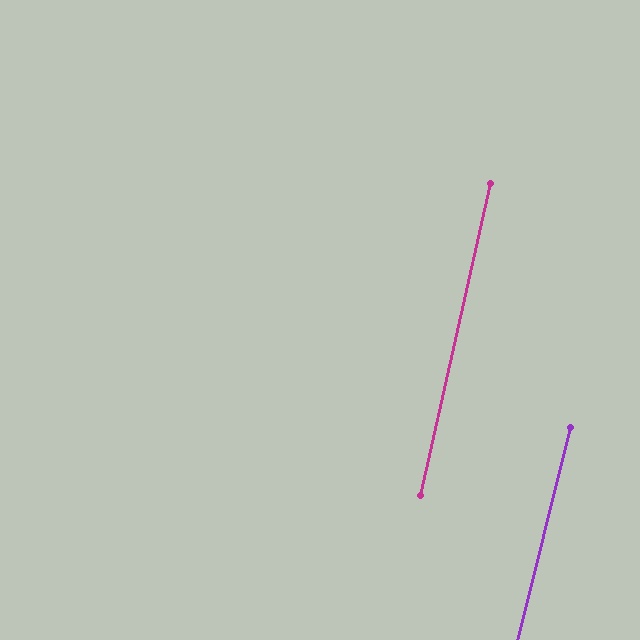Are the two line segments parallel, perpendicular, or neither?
Parallel — their directions differ by only 1.4°.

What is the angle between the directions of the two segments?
Approximately 1 degree.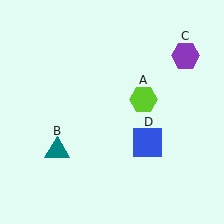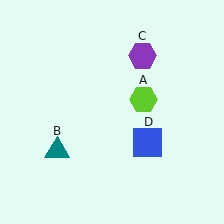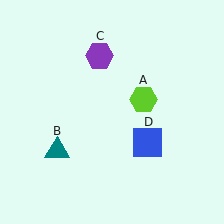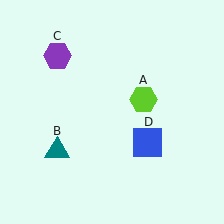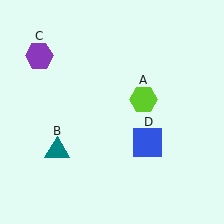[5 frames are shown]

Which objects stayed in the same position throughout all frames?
Lime hexagon (object A) and teal triangle (object B) and blue square (object D) remained stationary.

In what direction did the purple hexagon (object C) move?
The purple hexagon (object C) moved left.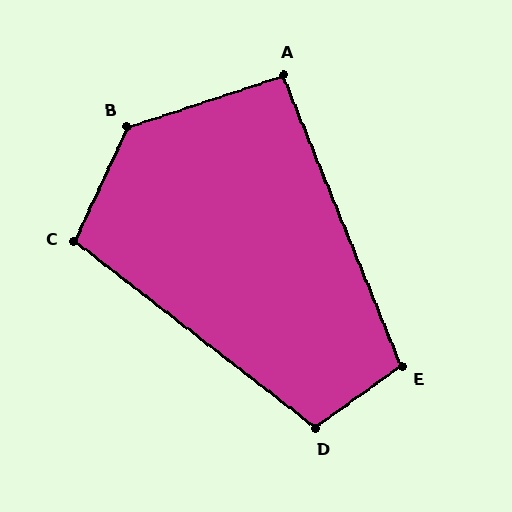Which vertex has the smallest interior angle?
A, at approximately 94 degrees.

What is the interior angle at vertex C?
Approximately 103 degrees (obtuse).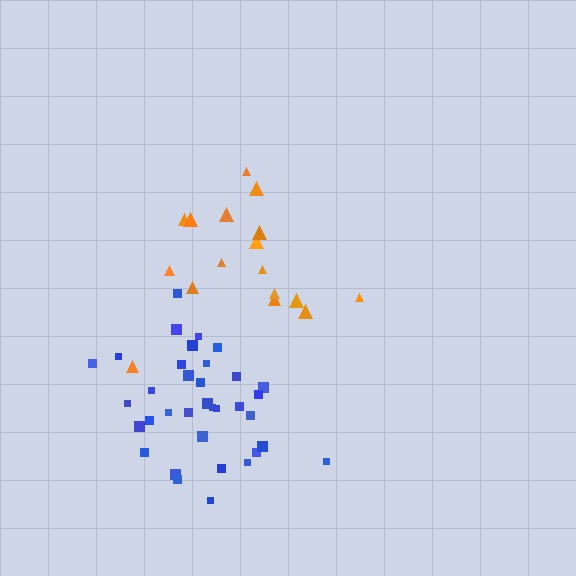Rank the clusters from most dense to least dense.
blue, orange.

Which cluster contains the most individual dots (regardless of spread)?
Blue (35).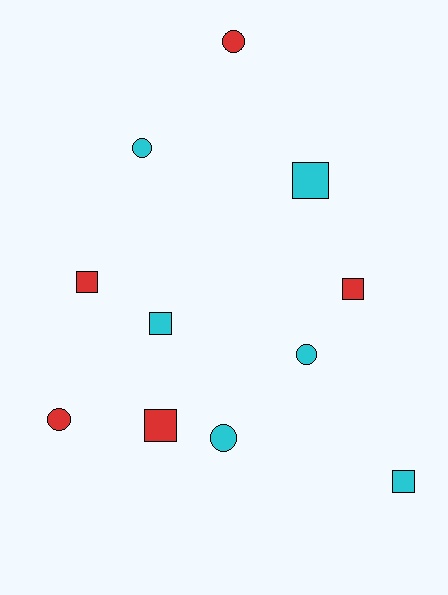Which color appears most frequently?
Cyan, with 6 objects.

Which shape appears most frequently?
Square, with 6 objects.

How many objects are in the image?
There are 11 objects.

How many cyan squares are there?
There are 3 cyan squares.